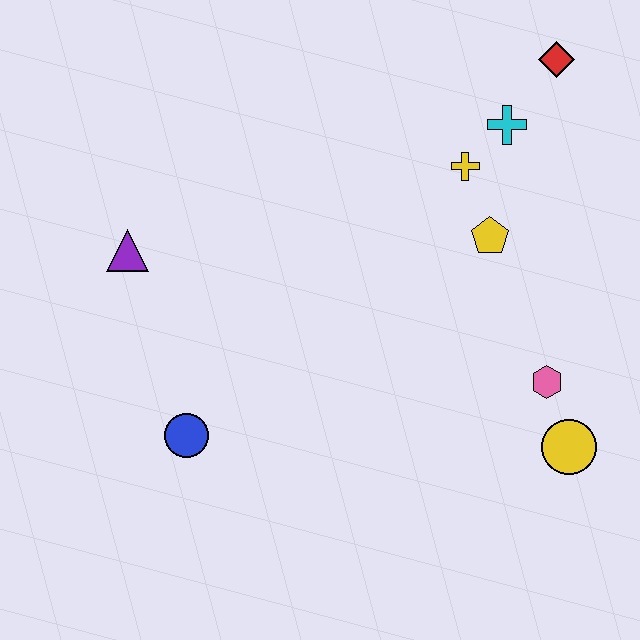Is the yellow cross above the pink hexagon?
Yes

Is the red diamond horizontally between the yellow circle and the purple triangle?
Yes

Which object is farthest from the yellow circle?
The purple triangle is farthest from the yellow circle.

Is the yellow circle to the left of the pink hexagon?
No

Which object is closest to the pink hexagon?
The yellow circle is closest to the pink hexagon.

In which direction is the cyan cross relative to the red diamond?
The cyan cross is below the red diamond.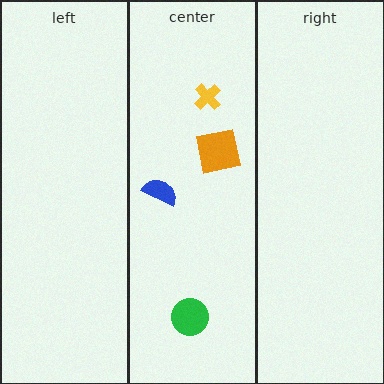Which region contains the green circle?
The center region.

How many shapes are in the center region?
4.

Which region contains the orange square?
The center region.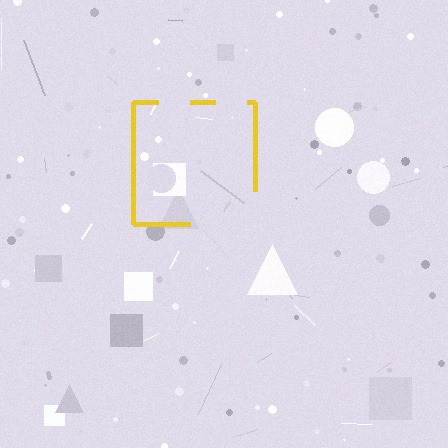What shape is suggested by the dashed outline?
The dashed outline suggests a square.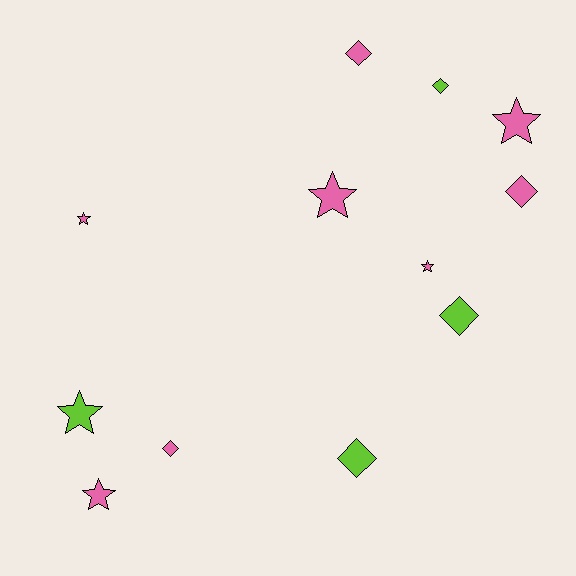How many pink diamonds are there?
There are 3 pink diamonds.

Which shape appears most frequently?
Diamond, with 6 objects.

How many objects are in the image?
There are 12 objects.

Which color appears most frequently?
Pink, with 8 objects.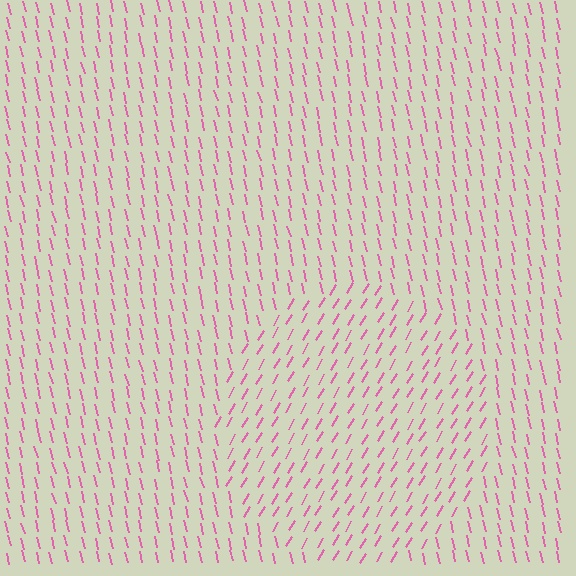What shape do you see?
I see a circle.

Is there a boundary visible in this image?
Yes, there is a texture boundary formed by a change in line orientation.